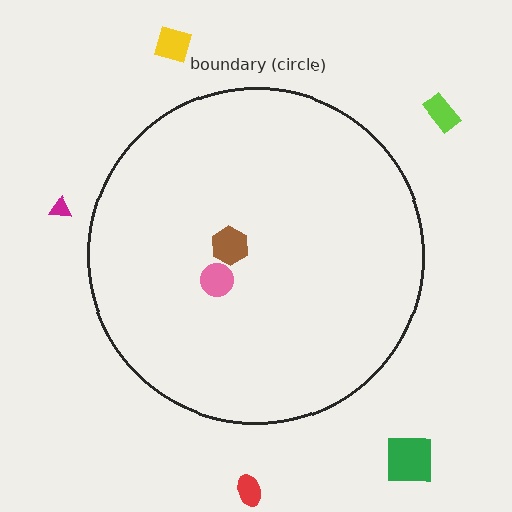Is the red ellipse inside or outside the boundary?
Outside.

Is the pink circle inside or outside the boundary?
Inside.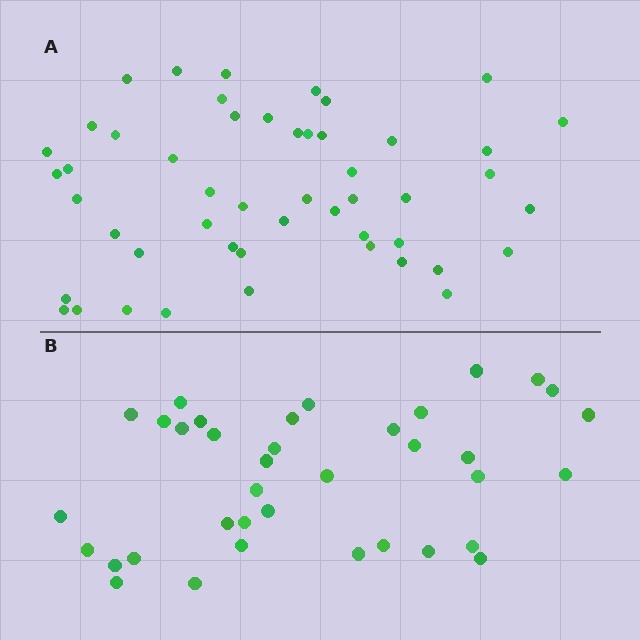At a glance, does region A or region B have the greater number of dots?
Region A (the top region) has more dots.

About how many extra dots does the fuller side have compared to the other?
Region A has approximately 15 more dots than region B.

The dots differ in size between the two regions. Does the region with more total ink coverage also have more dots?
No. Region B has more total ink coverage because its dots are larger, but region A actually contains more individual dots. Total area can be misleading — the number of items is what matters here.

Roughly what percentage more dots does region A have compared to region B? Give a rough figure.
About 35% more.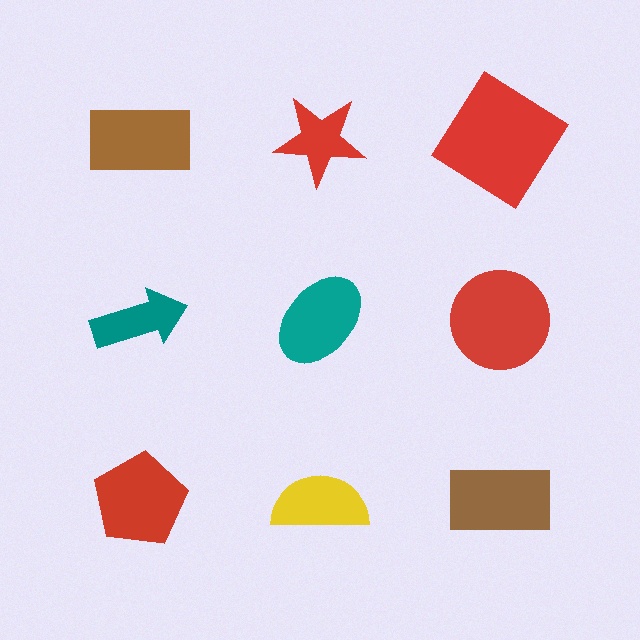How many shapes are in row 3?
3 shapes.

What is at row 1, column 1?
A brown rectangle.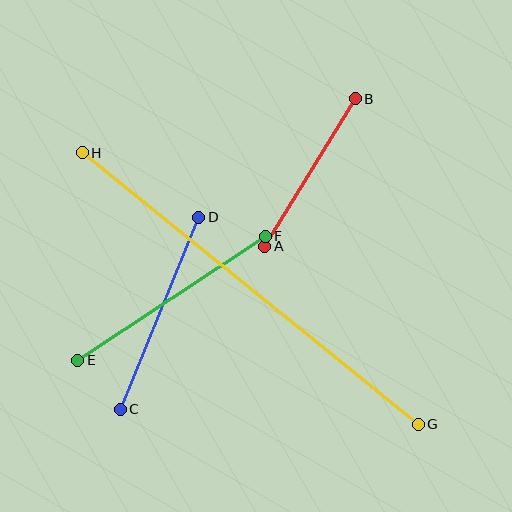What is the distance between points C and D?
The distance is approximately 207 pixels.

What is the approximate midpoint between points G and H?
The midpoint is at approximately (250, 288) pixels.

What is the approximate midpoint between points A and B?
The midpoint is at approximately (310, 172) pixels.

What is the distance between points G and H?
The distance is approximately 432 pixels.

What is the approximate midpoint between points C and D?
The midpoint is at approximately (159, 313) pixels.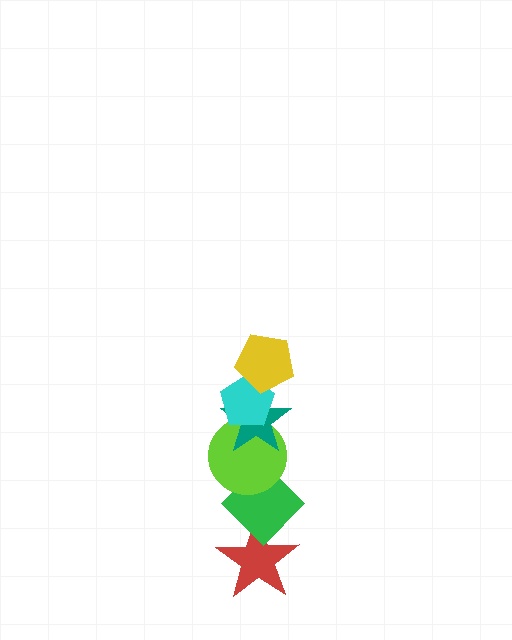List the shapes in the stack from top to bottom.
From top to bottom: the yellow pentagon, the cyan pentagon, the teal star, the lime circle, the green diamond, the red star.